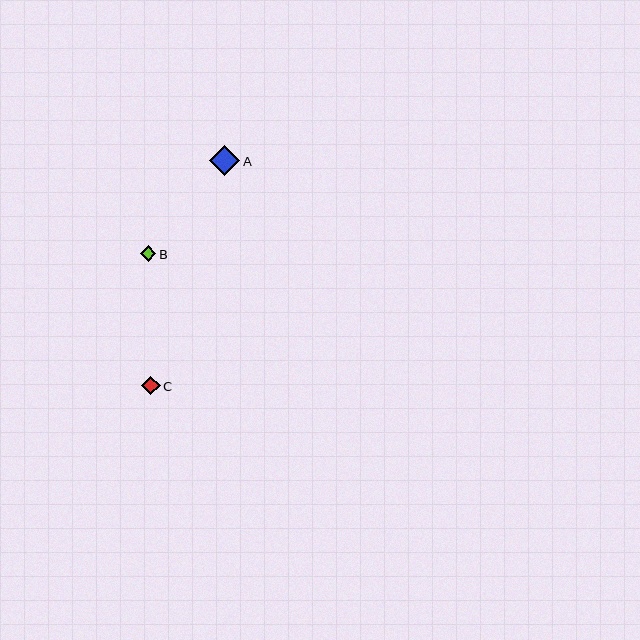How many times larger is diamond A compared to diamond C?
Diamond A is approximately 1.7 times the size of diamond C.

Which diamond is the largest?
Diamond A is the largest with a size of approximately 31 pixels.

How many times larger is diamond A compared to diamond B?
Diamond A is approximately 2.0 times the size of diamond B.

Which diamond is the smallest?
Diamond B is the smallest with a size of approximately 15 pixels.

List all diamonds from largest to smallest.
From largest to smallest: A, C, B.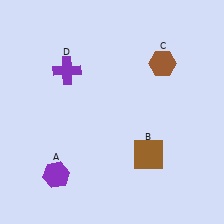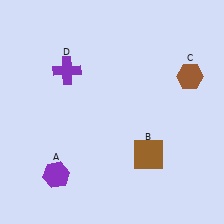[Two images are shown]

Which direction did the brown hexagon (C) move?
The brown hexagon (C) moved right.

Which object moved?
The brown hexagon (C) moved right.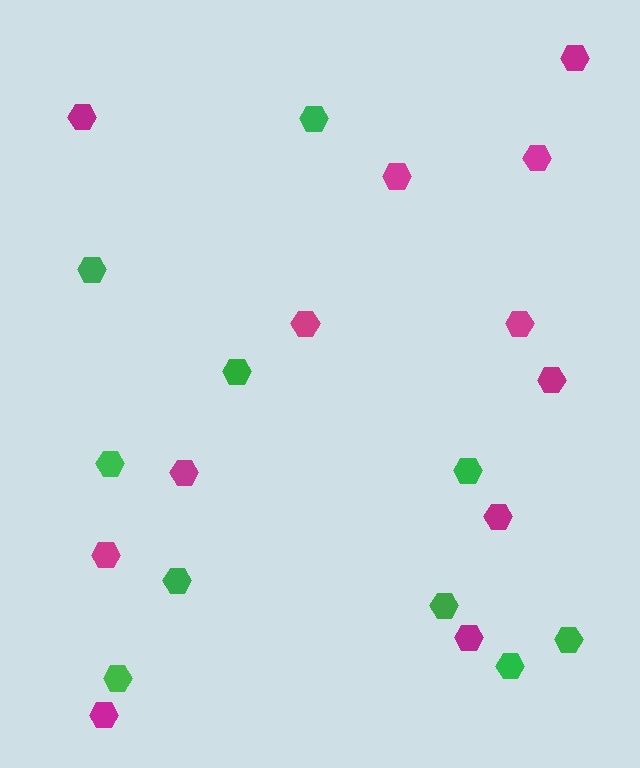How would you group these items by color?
There are 2 groups: one group of green hexagons (10) and one group of magenta hexagons (12).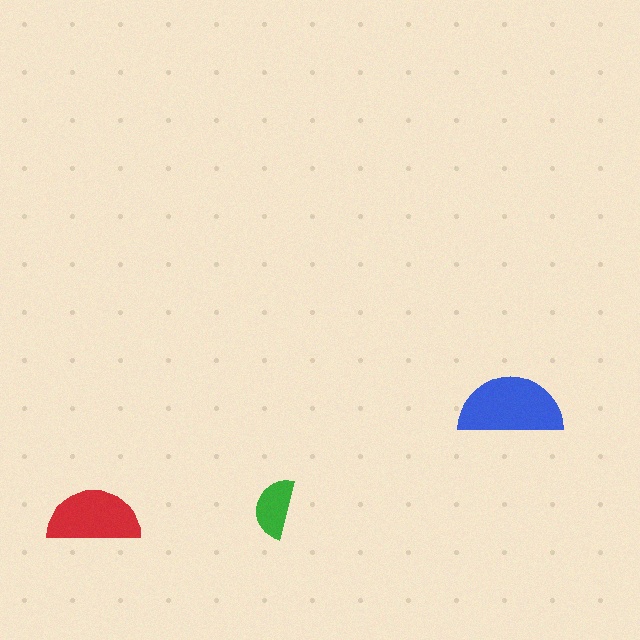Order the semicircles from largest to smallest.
the blue one, the red one, the green one.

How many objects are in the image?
There are 3 objects in the image.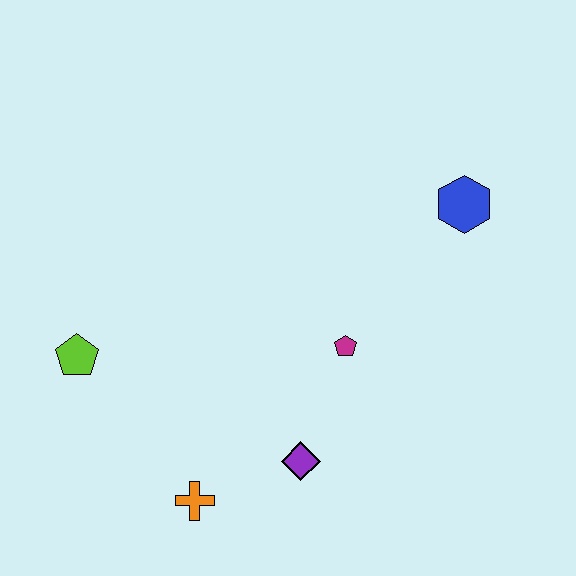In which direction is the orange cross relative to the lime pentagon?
The orange cross is below the lime pentagon.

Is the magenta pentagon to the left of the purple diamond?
No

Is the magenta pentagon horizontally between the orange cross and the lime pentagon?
No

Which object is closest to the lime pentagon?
The orange cross is closest to the lime pentagon.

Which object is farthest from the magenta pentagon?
The lime pentagon is farthest from the magenta pentagon.